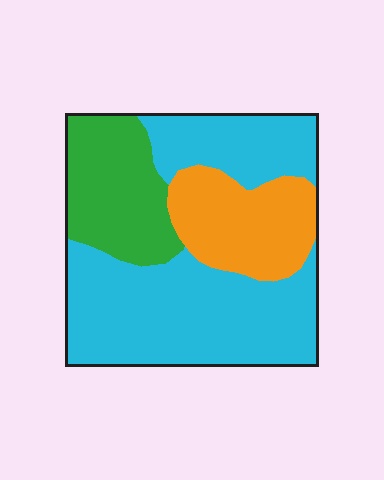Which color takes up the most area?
Cyan, at roughly 60%.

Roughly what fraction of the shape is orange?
Orange takes up between a sixth and a third of the shape.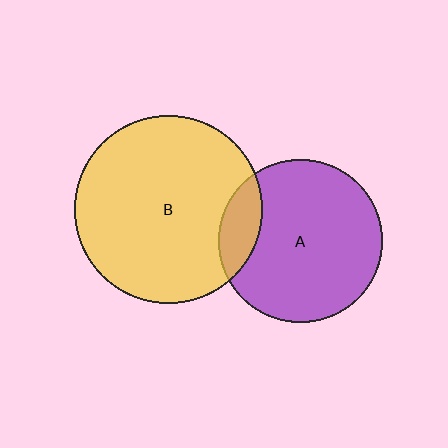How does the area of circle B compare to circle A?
Approximately 1.3 times.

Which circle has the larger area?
Circle B (yellow).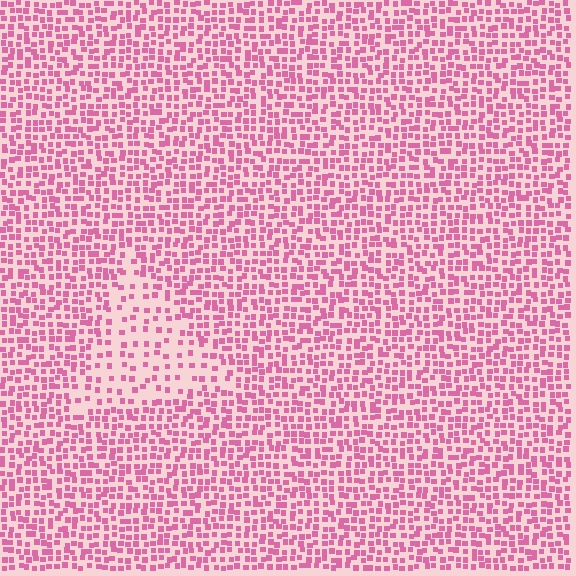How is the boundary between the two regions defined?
The boundary is defined by a change in element density (approximately 2.2x ratio). All elements are the same color, size, and shape.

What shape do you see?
I see a triangle.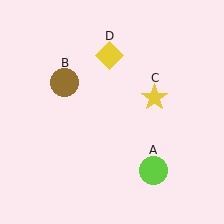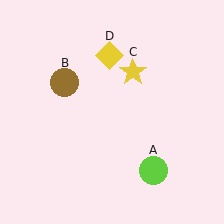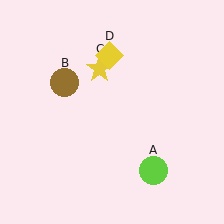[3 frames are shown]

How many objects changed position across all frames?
1 object changed position: yellow star (object C).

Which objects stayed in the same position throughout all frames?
Lime circle (object A) and brown circle (object B) and yellow diamond (object D) remained stationary.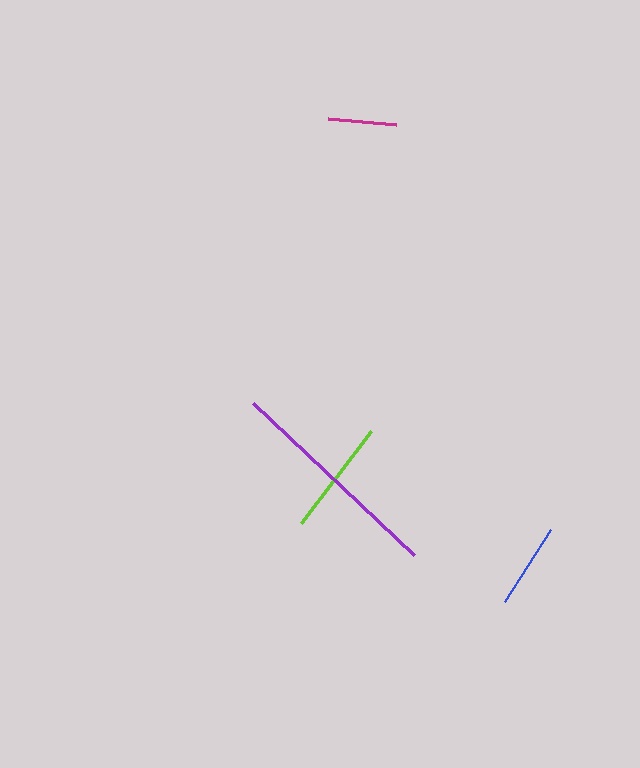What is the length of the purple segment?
The purple segment is approximately 222 pixels long.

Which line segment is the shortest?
The magenta line is the shortest at approximately 69 pixels.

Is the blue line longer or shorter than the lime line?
The lime line is longer than the blue line.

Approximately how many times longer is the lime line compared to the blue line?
The lime line is approximately 1.4 times the length of the blue line.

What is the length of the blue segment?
The blue segment is approximately 86 pixels long.